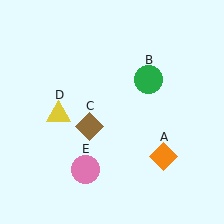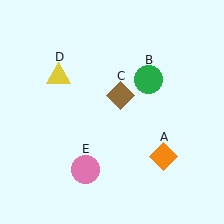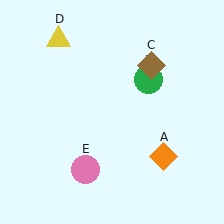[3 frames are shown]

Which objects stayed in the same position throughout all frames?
Orange diamond (object A) and green circle (object B) and pink circle (object E) remained stationary.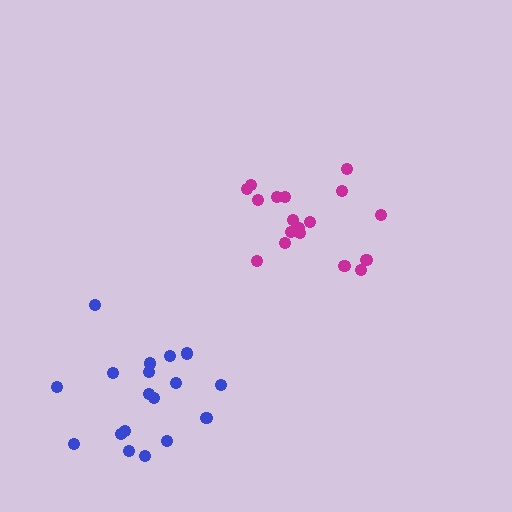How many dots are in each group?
Group 1: 18 dots, Group 2: 19 dots (37 total).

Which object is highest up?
The magenta cluster is topmost.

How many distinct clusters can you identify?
There are 2 distinct clusters.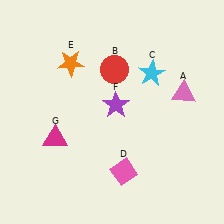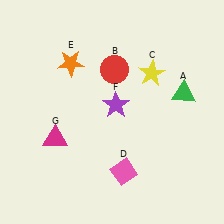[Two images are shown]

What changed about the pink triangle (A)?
In Image 1, A is pink. In Image 2, it changed to green.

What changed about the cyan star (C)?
In Image 1, C is cyan. In Image 2, it changed to yellow.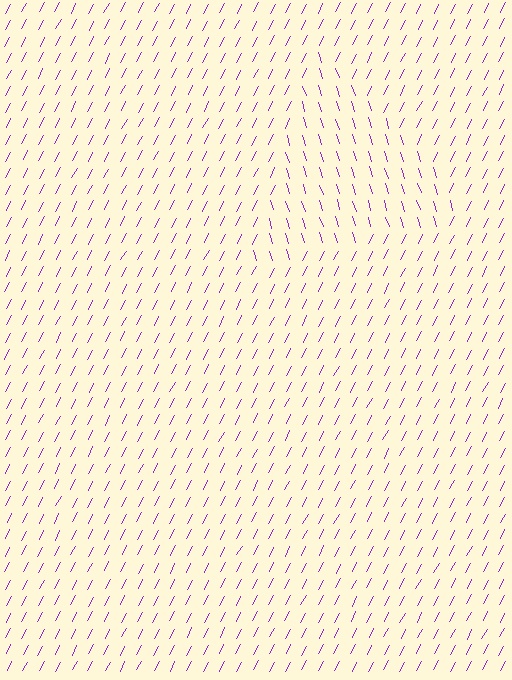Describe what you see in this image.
The image is filled with small purple line segments. A triangle region in the image has lines oriented differently from the surrounding lines, creating a visible texture boundary.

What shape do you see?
I see a triangle.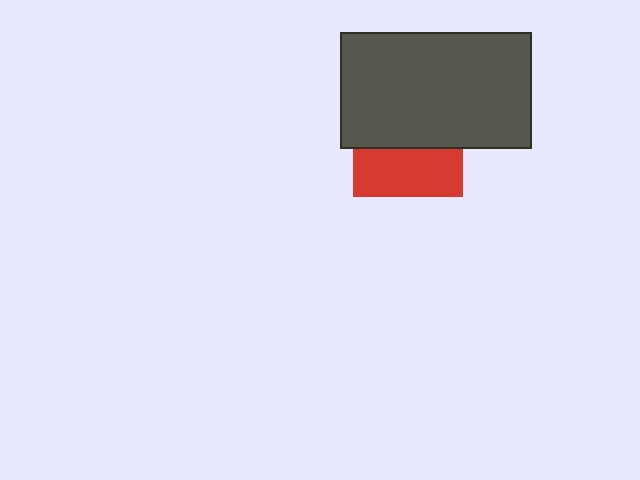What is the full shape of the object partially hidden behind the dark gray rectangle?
The partially hidden object is a red square.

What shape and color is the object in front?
The object in front is a dark gray rectangle.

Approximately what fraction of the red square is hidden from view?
Roughly 56% of the red square is hidden behind the dark gray rectangle.